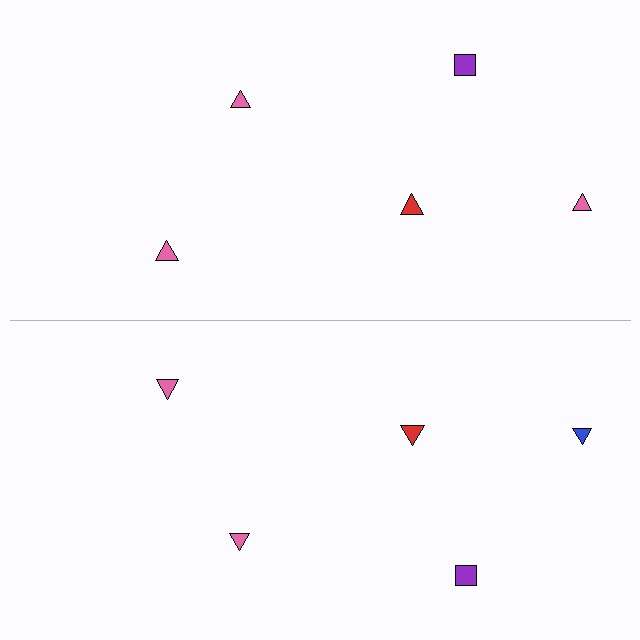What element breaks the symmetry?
The blue triangle on the bottom side breaks the symmetry — its mirror counterpart is pink.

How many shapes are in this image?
There are 10 shapes in this image.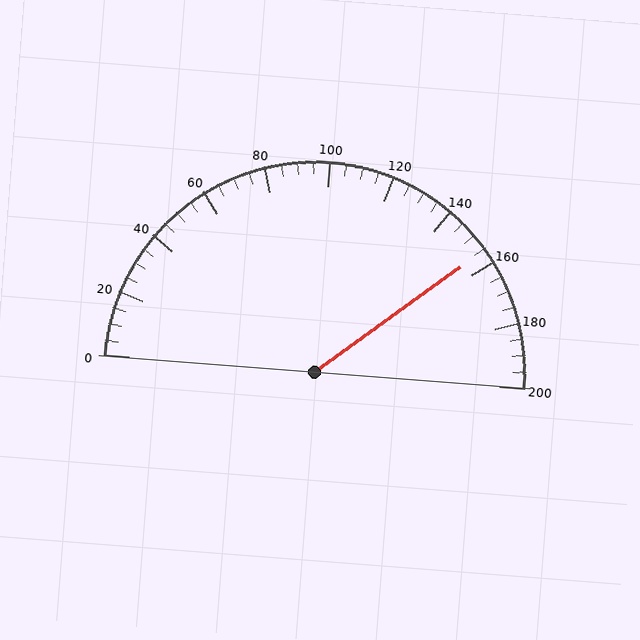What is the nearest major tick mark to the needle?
The nearest major tick mark is 160.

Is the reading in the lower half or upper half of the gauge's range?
The reading is in the upper half of the range (0 to 200).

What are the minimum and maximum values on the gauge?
The gauge ranges from 0 to 200.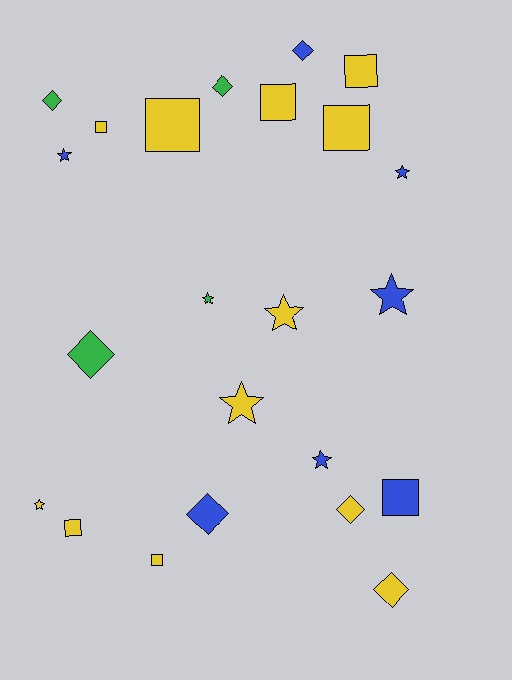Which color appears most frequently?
Yellow, with 12 objects.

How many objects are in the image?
There are 23 objects.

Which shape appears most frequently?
Square, with 8 objects.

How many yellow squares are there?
There are 7 yellow squares.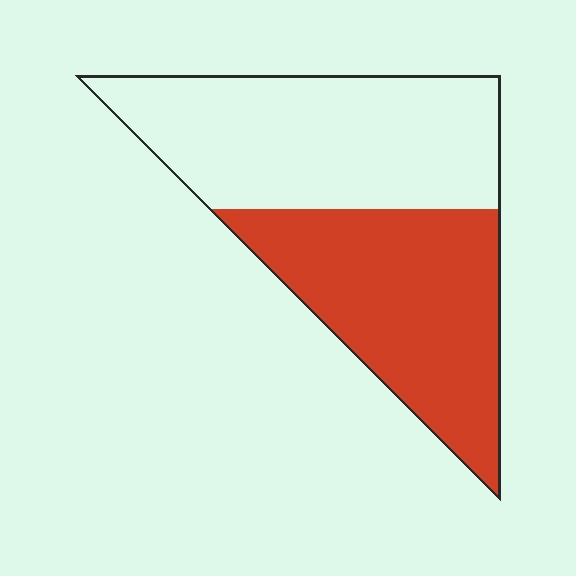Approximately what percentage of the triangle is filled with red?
Approximately 45%.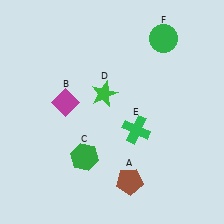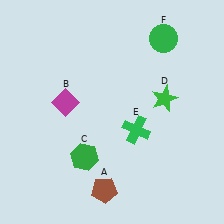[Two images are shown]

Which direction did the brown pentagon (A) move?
The brown pentagon (A) moved left.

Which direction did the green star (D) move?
The green star (D) moved right.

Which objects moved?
The objects that moved are: the brown pentagon (A), the green star (D).